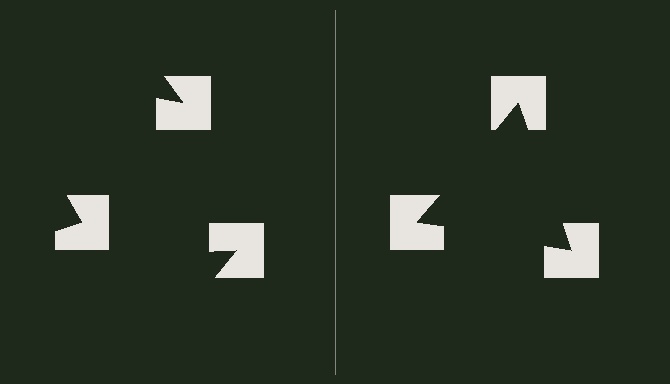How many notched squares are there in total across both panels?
6 — 3 on each side.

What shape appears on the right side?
An illusory triangle.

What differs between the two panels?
The notched squares are positioned identically on both sides; only the wedge orientations differ. On the right they align to a triangle; on the left they are misaligned.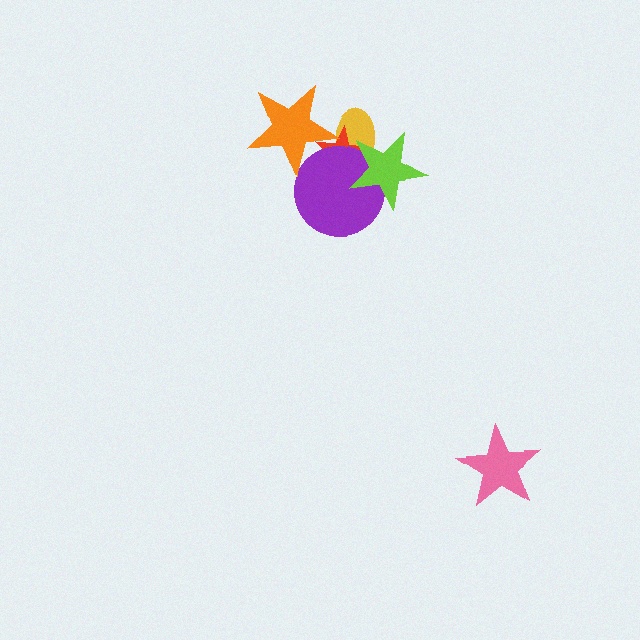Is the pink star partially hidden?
No, no other shape covers it.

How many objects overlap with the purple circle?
4 objects overlap with the purple circle.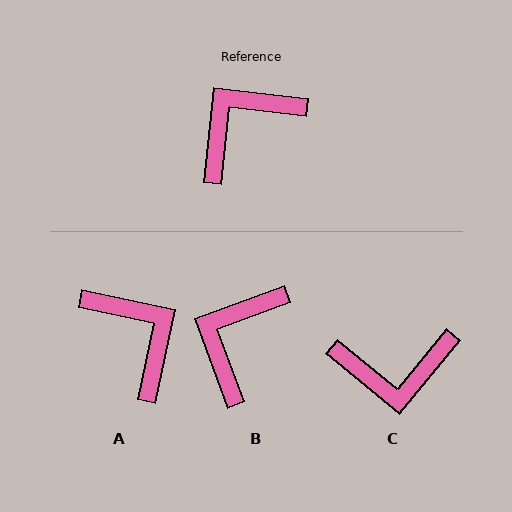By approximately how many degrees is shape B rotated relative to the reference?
Approximately 26 degrees counter-clockwise.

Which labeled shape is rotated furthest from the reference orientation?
C, about 147 degrees away.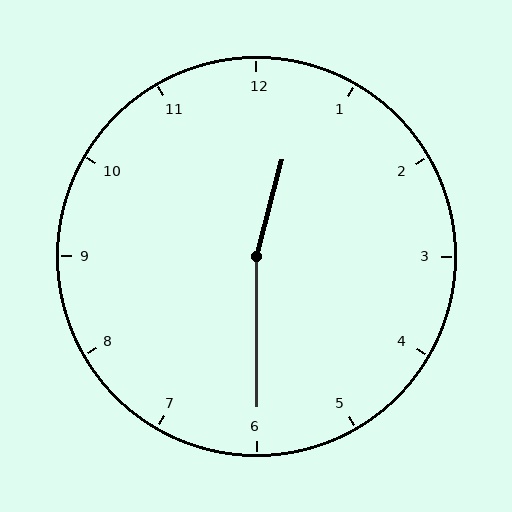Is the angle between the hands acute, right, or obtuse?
It is obtuse.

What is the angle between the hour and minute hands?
Approximately 165 degrees.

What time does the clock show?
12:30.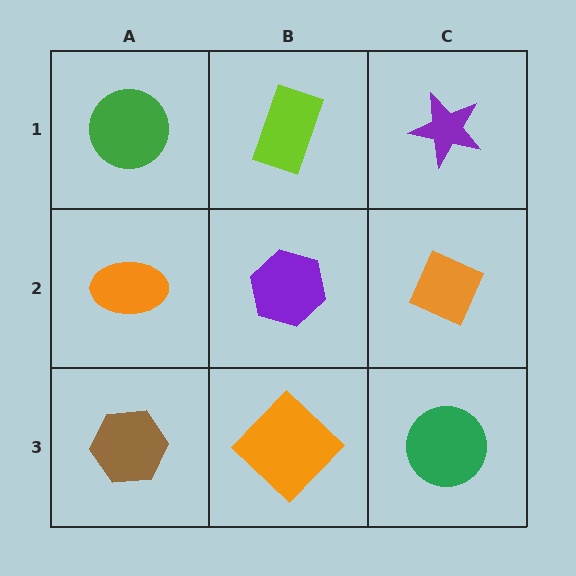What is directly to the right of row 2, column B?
An orange diamond.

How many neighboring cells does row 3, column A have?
2.